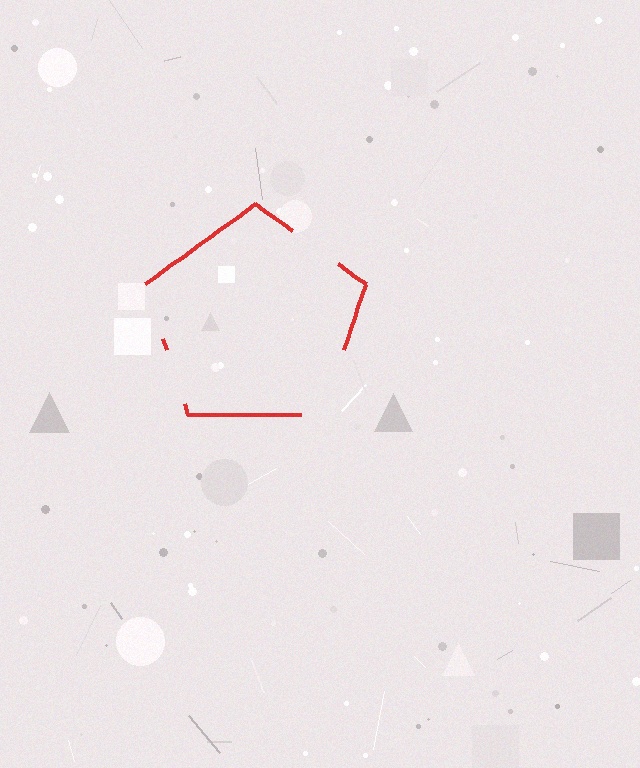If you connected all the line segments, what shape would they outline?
They would outline a pentagon.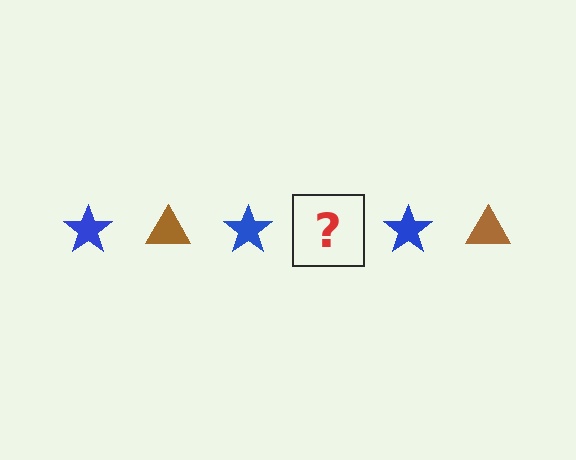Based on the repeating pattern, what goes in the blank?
The blank should be a brown triangle.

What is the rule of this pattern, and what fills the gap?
The rule is that the pattern alternates between blue star and brown triangle. The gap should be filled with a brown triangle.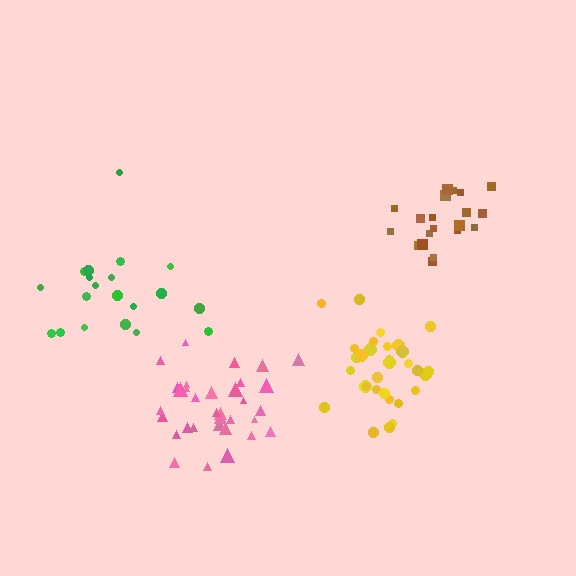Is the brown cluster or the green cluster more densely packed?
Brown.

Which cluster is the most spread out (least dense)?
Green.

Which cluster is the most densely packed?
Yellow.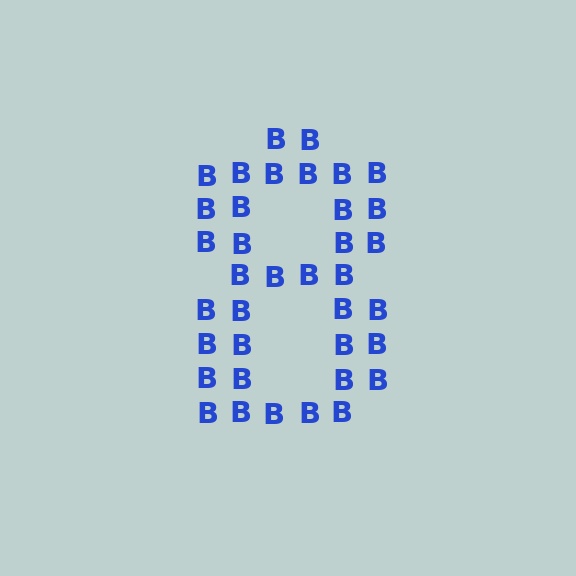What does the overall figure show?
The overall figure shows the digit 8.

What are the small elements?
The small elements are letter B's.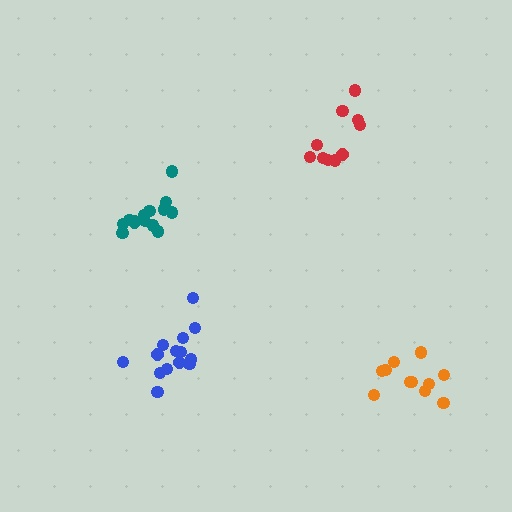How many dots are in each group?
Group 1: 14 dots, Group 2: 10 dots, Group 3: 14 dots, Group 4: 11 dots (49 total).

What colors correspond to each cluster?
The clusters are colored: teal, red, blue, orange.